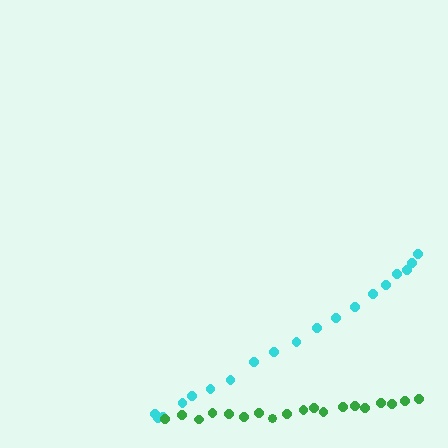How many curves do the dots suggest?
There are 2 distinct paths.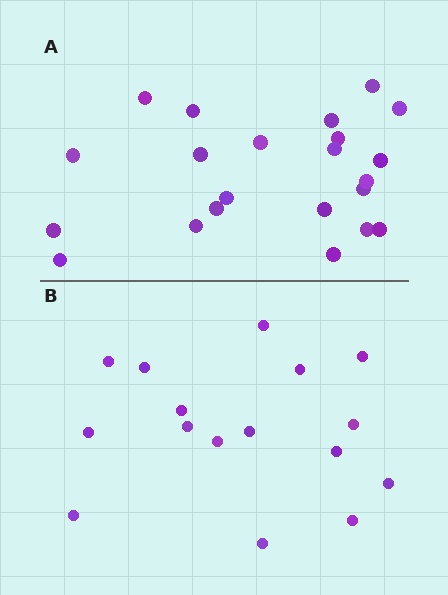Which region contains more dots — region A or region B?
Region A (the top region) has more dots.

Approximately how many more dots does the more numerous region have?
Region A has about 6 more dots than region B.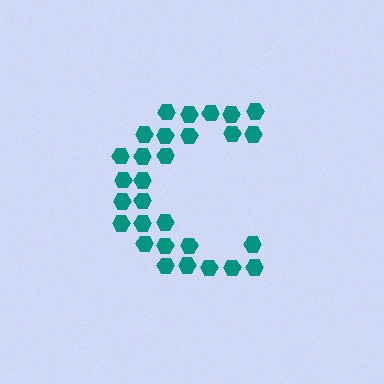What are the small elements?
The small elements are hexagons.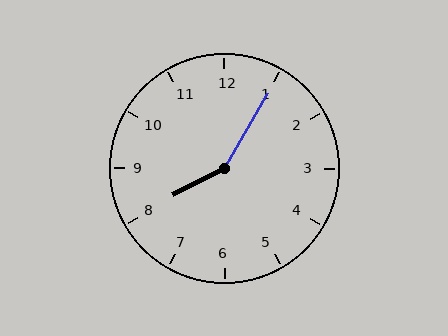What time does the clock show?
8:05.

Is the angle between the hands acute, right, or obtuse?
It is obtuse.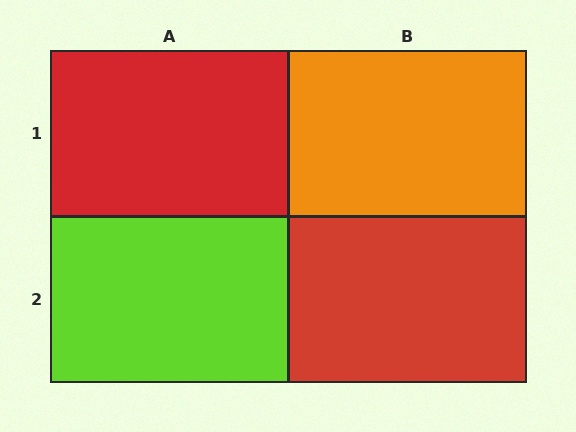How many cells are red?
2 cells are red.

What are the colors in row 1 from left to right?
Red, orange.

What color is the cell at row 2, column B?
Red.